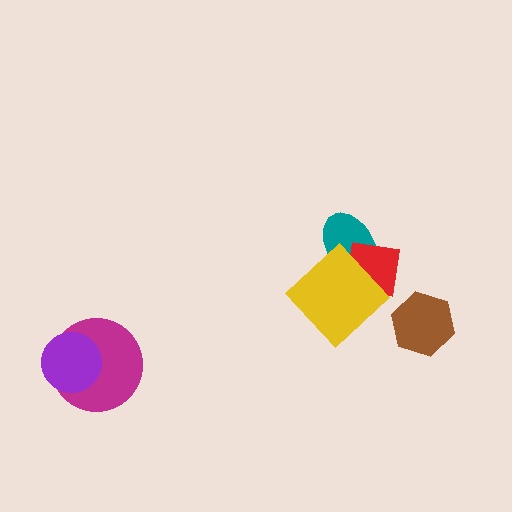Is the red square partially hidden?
Yes, it is partially covered by another shape.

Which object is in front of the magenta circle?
The purple circle is in front of the magenta circle.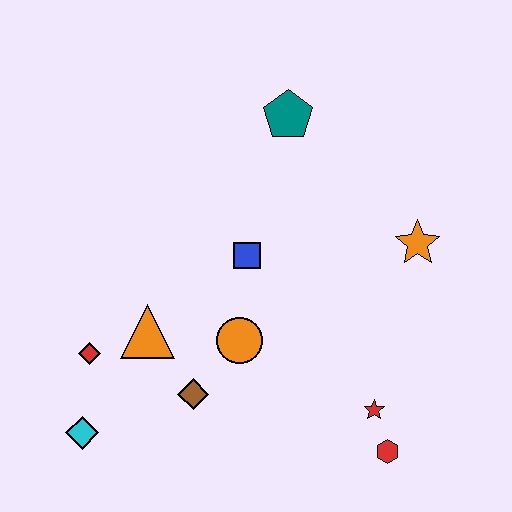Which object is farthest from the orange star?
The cyan diamond is farthest from the orange star.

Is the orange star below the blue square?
No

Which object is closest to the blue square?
The orange circle is closest to the blue square.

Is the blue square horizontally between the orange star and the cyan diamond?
Yes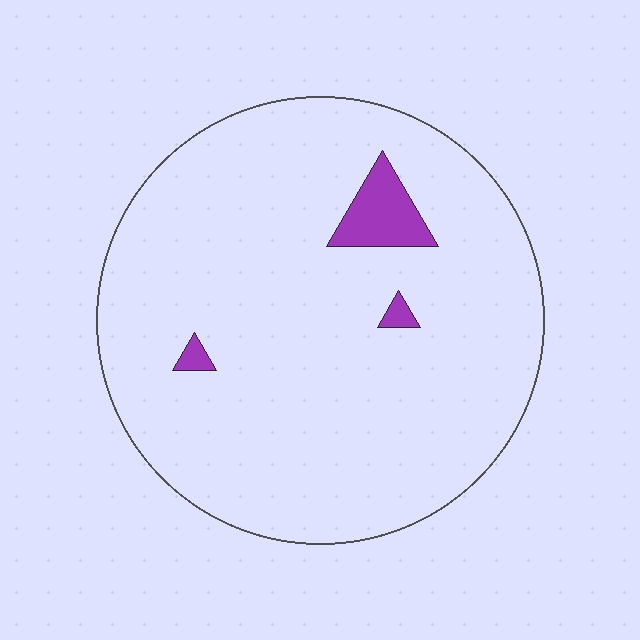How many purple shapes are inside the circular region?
3.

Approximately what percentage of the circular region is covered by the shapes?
Approximately 5%.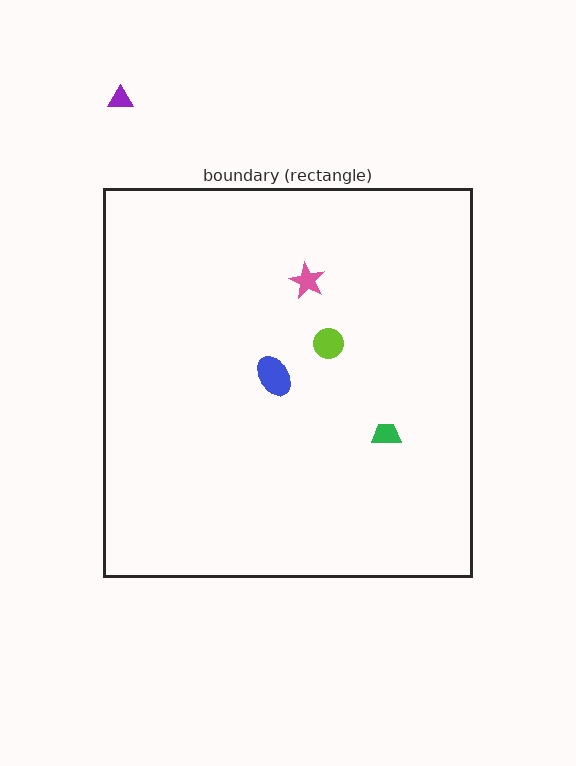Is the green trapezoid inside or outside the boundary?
Inside.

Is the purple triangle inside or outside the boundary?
Outside.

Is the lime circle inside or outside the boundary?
Inside.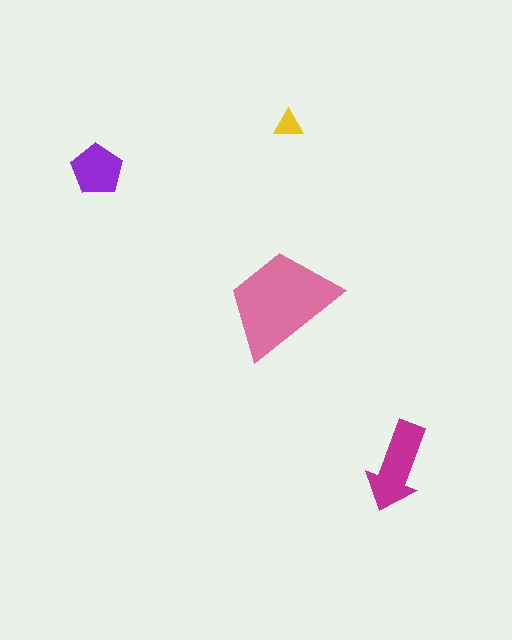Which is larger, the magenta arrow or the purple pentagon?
The magenta arrow.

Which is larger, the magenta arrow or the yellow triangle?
The magenta arrow.